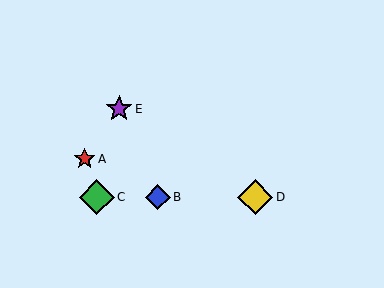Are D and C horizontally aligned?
Yes, both are at y≈197.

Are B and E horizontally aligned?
No, B is at y≈197 and E is at y≈109.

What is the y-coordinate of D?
Object D is at y≈197.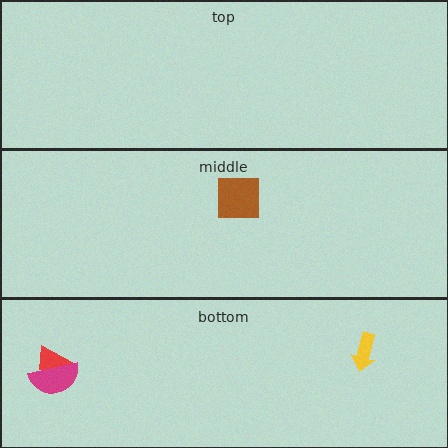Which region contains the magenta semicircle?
The bottom region.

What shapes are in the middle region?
The brown square.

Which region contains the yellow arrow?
The bottom region.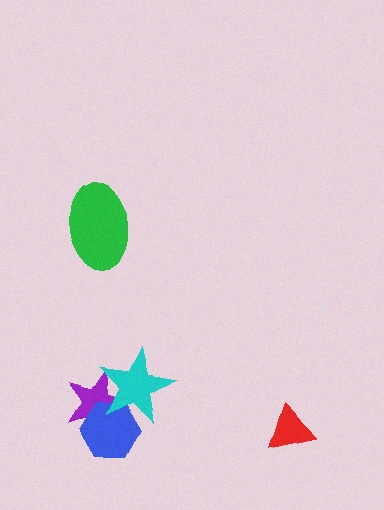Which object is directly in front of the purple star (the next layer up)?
The blue hexagon is directly in front of the purple star.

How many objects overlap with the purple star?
2 objects overlap with the purple star.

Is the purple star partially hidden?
Yes, it is partially covered by another shape.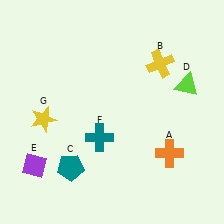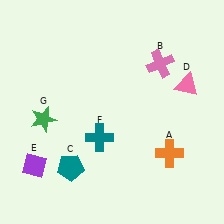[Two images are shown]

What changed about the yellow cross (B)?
In Image 1, B is yellow. In Image 2, it changed to pink.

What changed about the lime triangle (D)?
In Image 1, D is lime. In Image 2, it changed to pink.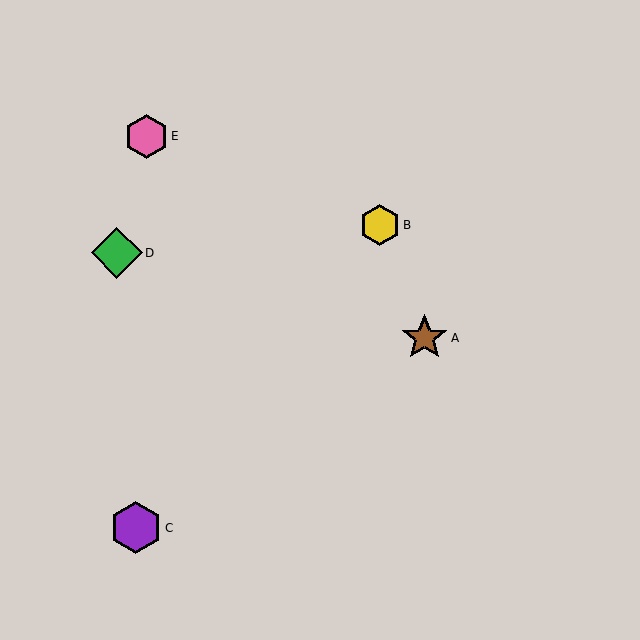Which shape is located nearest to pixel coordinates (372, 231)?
The yellow hexagon (labeled B) at (380, 225) is nearest to that location.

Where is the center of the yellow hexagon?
The center of the yellow hexagon is at (380, 225).